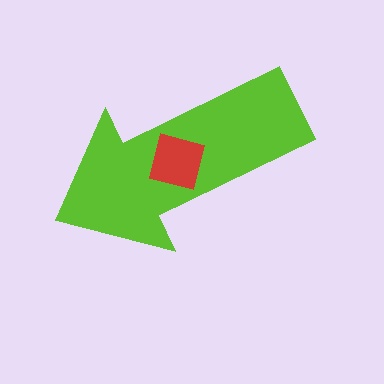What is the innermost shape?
The red square.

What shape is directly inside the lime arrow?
The red square.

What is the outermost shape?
The lime arrow.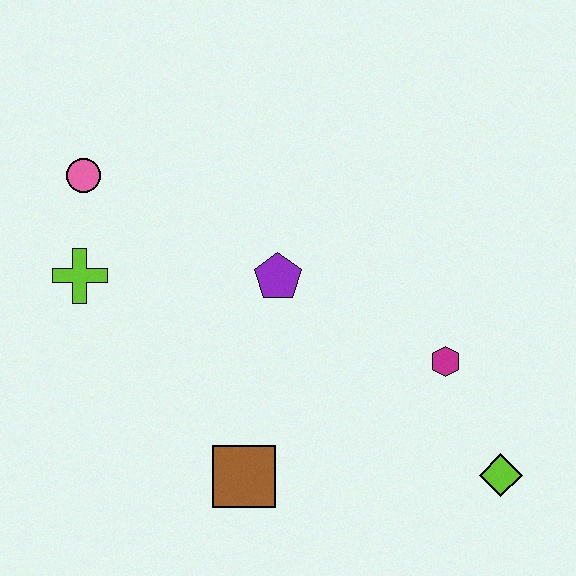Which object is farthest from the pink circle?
The lime diamond is farthest from the pink circle.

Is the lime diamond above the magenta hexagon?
No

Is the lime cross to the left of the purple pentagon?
Yes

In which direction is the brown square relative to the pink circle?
The brown square is below the pink circle.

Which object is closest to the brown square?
The purple pentagon is closest to the brown square.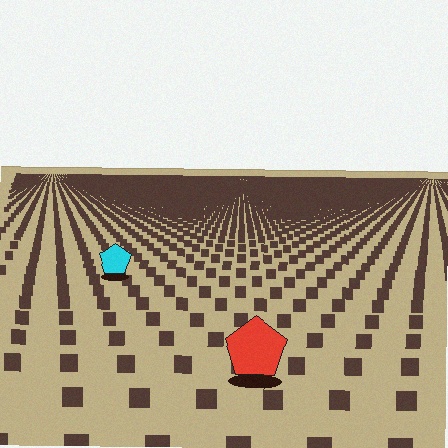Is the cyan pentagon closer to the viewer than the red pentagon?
No. The red pentagon is closer — you can tell from the texture gradient: the ground texture is coarser near it.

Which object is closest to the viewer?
The red pentagon is closest. The texture marks near it are larger and more spread out.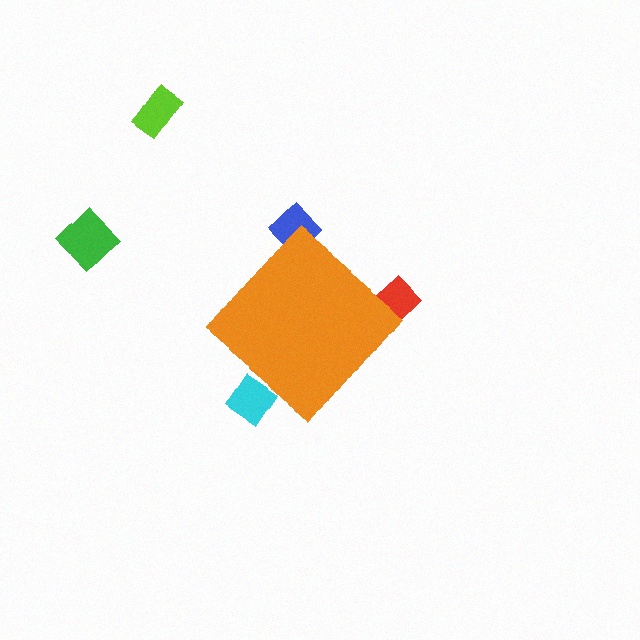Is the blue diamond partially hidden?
Yes, the blue diamond is partially hidden behind the orange diamond.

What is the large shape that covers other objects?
An orange diamond.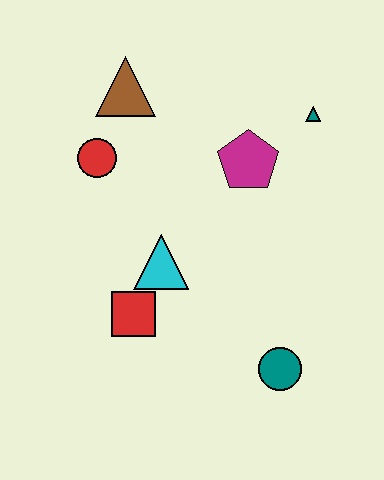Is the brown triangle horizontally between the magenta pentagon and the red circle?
Yes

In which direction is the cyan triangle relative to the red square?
The cyan triangle is above the red square.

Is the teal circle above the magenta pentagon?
No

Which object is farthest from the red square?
The teal triangle is farthest from the red square.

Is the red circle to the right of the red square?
No